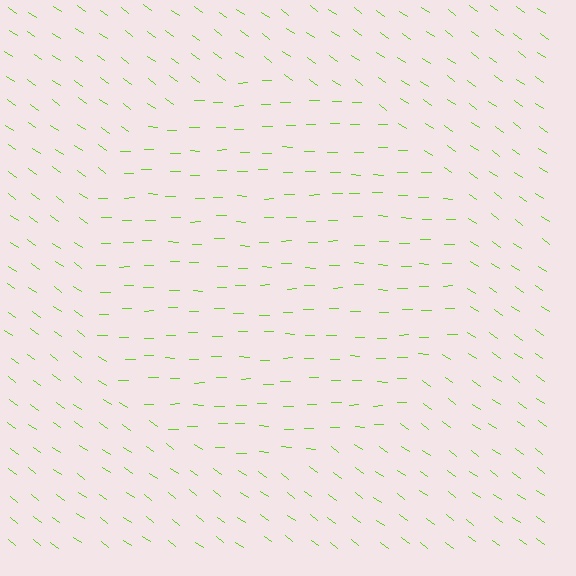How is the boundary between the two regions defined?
The boundary is defined purely by a change in line orientation (approximately 35 degrees difference). All lines are the same color and thickness.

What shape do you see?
I see a circle.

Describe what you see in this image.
The image is filled with small lime line segments. A circle region in the image has lines oriented differently from the surrounding lines, creating a visible texture boundary.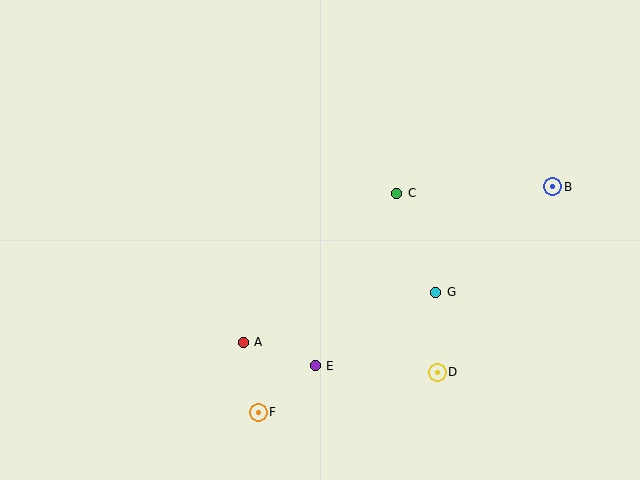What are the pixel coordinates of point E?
Point E is at (315, 366).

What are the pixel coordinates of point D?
Point D is at (437, 372).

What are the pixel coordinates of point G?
Point G is at (436, 292).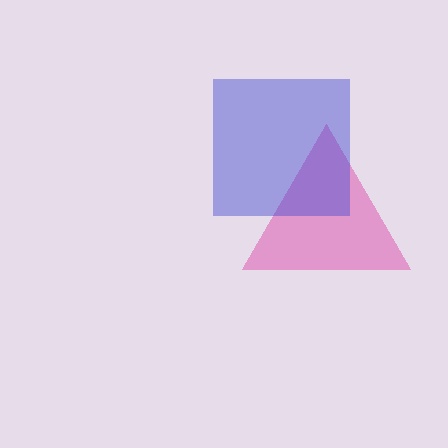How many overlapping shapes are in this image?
There are 2 overlapping shapes in the image.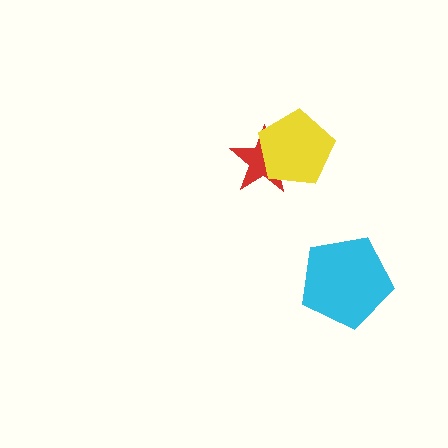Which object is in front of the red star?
The yellow pentagon is in front of the red star.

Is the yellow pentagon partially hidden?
No, no other shape covers it.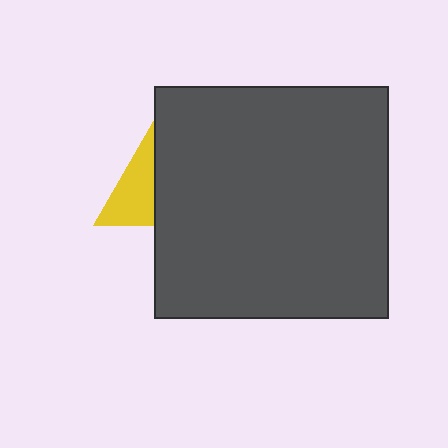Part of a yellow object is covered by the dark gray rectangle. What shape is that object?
It is a triangle.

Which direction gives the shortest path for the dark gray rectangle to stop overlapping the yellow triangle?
Moving right gives the shortest separation.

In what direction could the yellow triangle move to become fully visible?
The yellow triangle could move left. That would shift it out from behind the dark gray rectangle entirely.